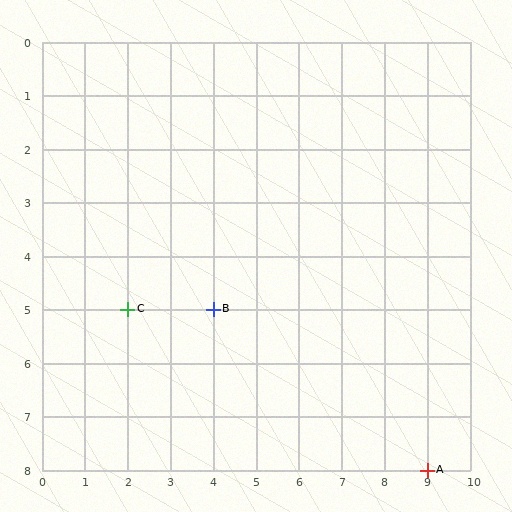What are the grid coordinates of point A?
Point A is at grid coordinates (9, 8).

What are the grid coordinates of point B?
Point B is at grid coordinates (4, 5).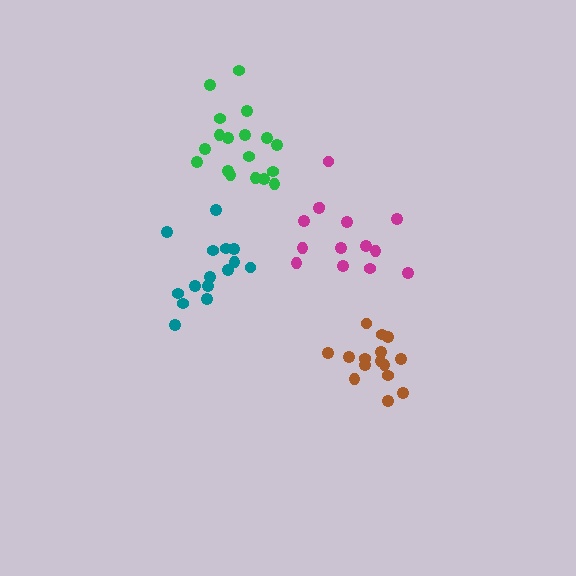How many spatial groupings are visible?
There are 4 spatial groupings.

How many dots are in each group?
Group 1: 15 dots, Group 2: 18 dots, Group 3: 14 dots, Group 4: 15 dots (62 total).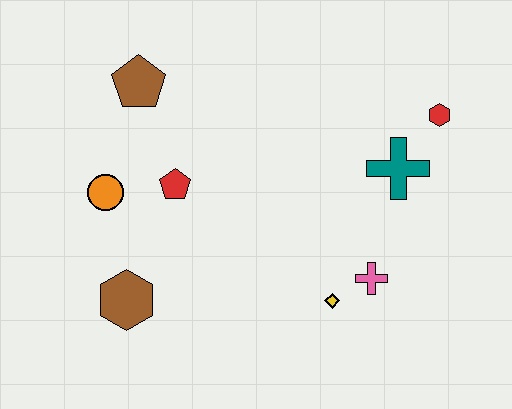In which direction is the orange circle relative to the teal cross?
The orange circle is to the left of the teal cross.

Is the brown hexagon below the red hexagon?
Yes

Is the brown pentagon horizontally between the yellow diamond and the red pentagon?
No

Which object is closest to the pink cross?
The yellow diamond is closest to the pink cross.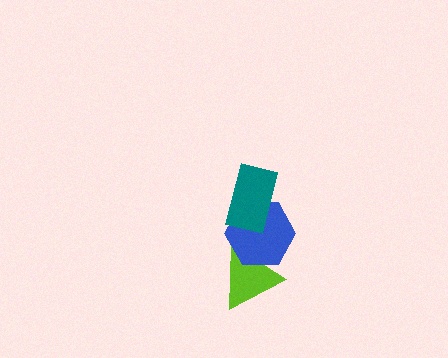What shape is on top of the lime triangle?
The blue hexagon is on top of the lime triangle.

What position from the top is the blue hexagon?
The blue hexagon is 2nd from the top.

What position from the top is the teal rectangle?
The teal rectangle is 1st from the top.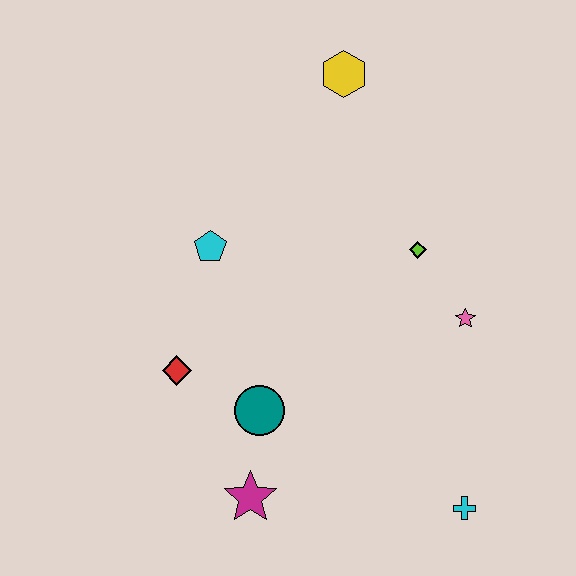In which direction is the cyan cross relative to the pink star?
The cyan cross is below the pink star.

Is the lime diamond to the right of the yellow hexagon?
Yes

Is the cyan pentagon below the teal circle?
No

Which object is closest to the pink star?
The lime diamond is closest to the pink star.